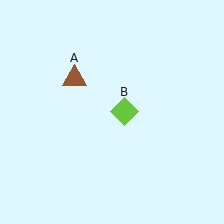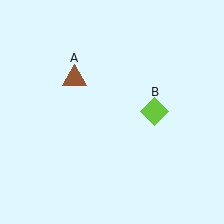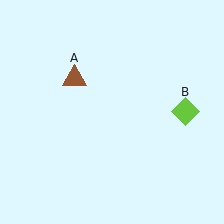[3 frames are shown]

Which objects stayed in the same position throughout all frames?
Brown triangle (object A) remained stationary.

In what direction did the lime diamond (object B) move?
The lime diamond (object B) moved right.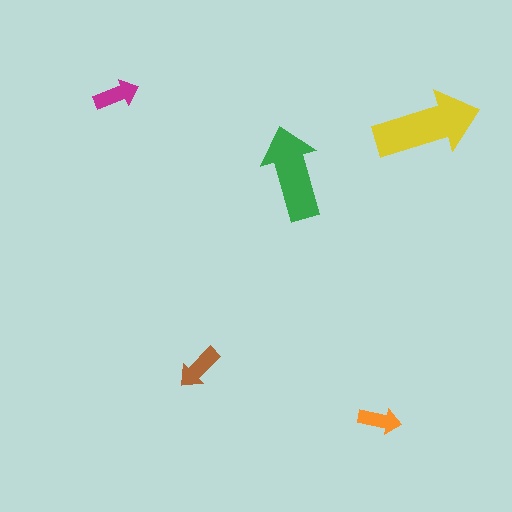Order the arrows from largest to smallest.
the yellow one, the green one, the brown one, the magenta one, the orange one.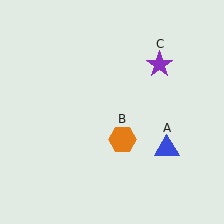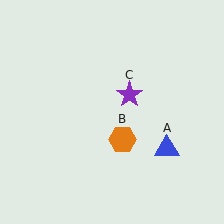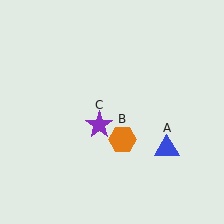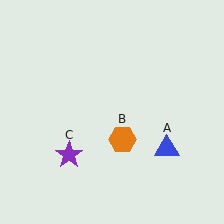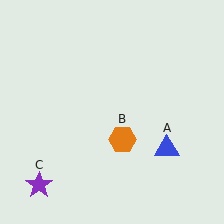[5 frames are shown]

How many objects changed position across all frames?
1 object changed position: purple star (object C).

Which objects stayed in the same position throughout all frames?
Blue triangle (object A) and orange hexagon (object B) remained stationary.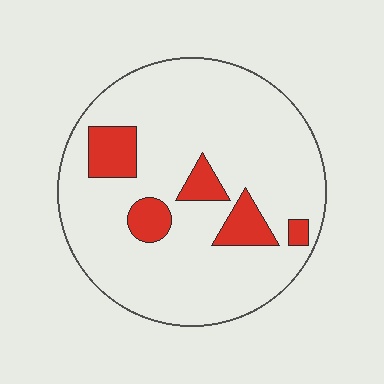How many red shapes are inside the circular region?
5.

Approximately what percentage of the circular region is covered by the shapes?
Approximately 15%.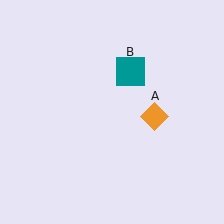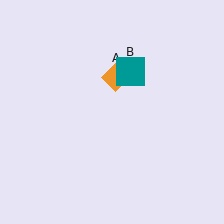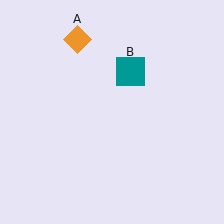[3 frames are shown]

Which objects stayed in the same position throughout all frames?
Teal square (object B) remained stationary.